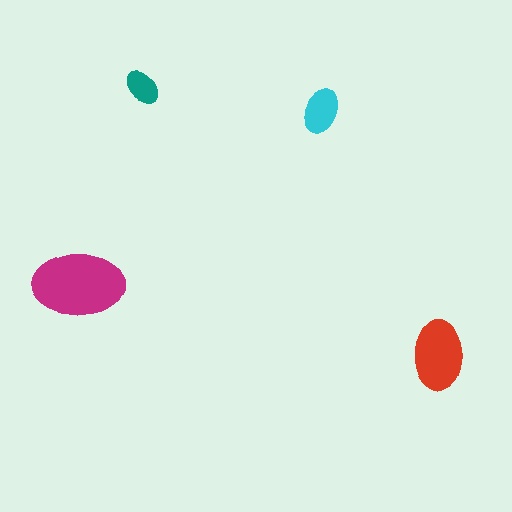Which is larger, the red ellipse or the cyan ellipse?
The red one.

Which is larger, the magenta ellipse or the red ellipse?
The magenta one.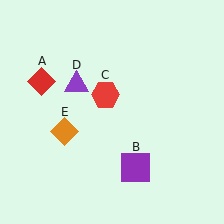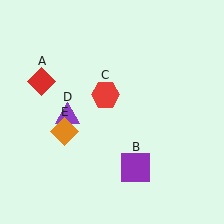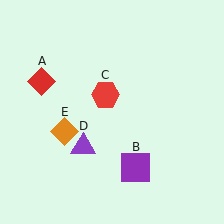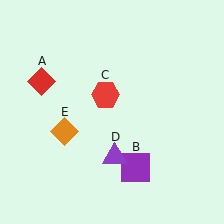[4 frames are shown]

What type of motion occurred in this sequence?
The purple triangle (object D) rotated counterclockwise around the center of the scene.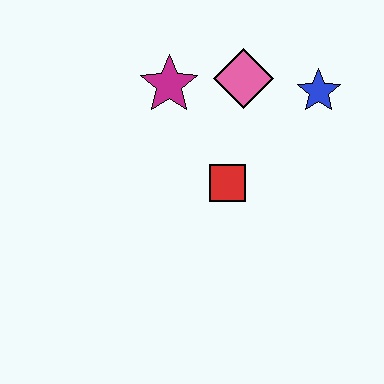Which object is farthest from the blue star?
The magenta star is farthest from the blue star.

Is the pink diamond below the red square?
No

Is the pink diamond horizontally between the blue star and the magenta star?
Yes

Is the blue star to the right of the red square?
Yes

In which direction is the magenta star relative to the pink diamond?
The magenta star is to the left of the pink diamond.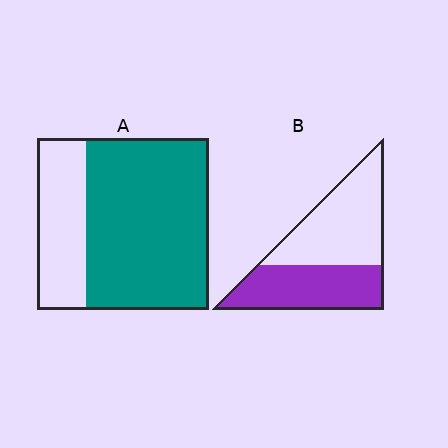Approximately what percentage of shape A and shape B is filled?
A is approximately 70% and B is approximately 45%.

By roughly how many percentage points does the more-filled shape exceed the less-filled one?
By roughly 25 percentage points (A over B).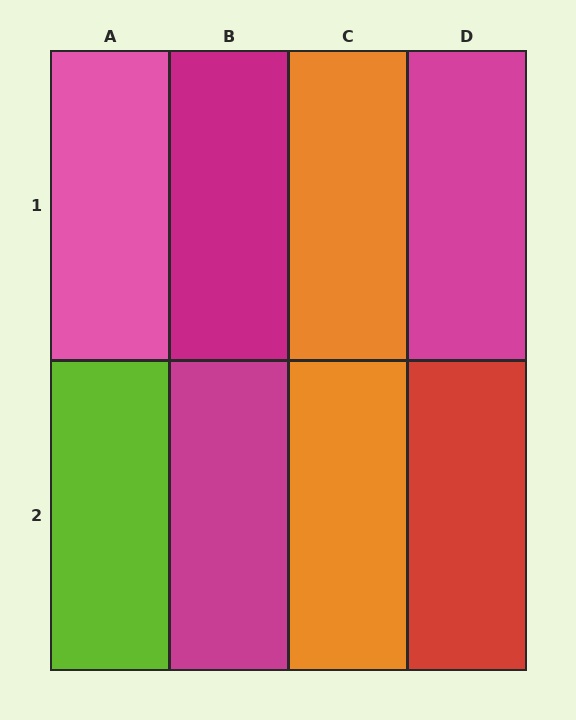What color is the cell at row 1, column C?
Orange.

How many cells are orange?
2 cells are orange.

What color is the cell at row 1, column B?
Magenta.